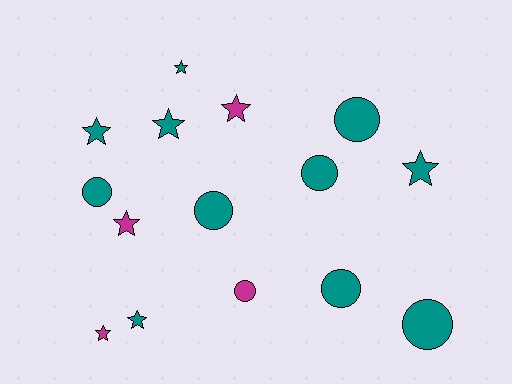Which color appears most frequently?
Teal, with 11 objects.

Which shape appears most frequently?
Star, with 8 objects.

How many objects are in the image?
There are 15 objects.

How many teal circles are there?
There are 6 teal circles.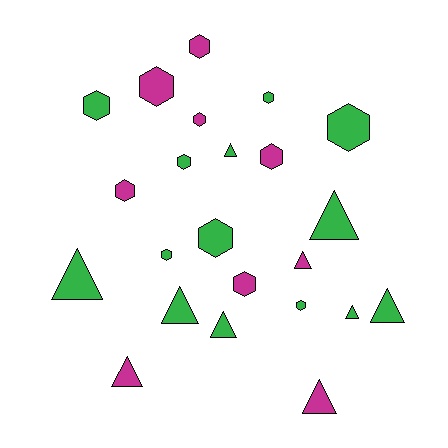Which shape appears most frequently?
Hexagon, with 13 objects.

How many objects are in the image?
There are 23 objects.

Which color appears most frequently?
Green, with 14 objects.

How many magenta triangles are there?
There are 3 magenta triangles.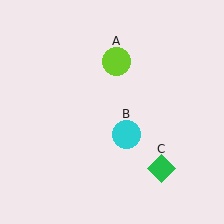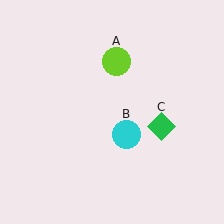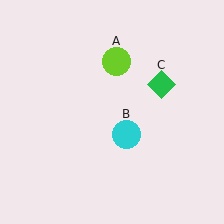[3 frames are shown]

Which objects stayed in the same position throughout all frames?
Lime circle (object A) and cyan circle (object B) remained stationary.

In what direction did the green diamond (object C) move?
The green diamond (object C) moved up.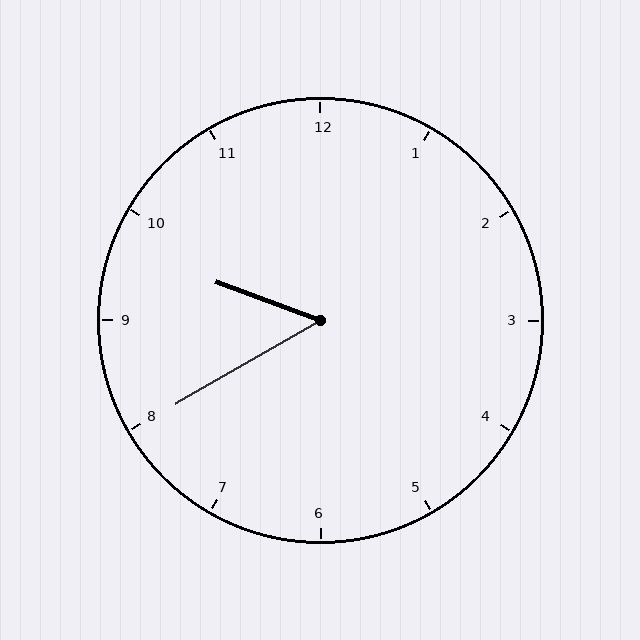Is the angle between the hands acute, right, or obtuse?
It is acute.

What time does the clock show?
9:40.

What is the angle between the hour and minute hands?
Approximately 50 degrees.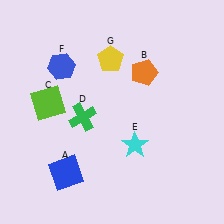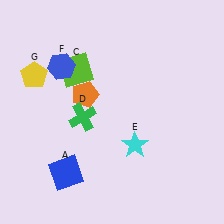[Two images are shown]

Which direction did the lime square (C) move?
The lime square (C) moved up.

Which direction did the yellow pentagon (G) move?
The yellow pentagon (G) moved left.